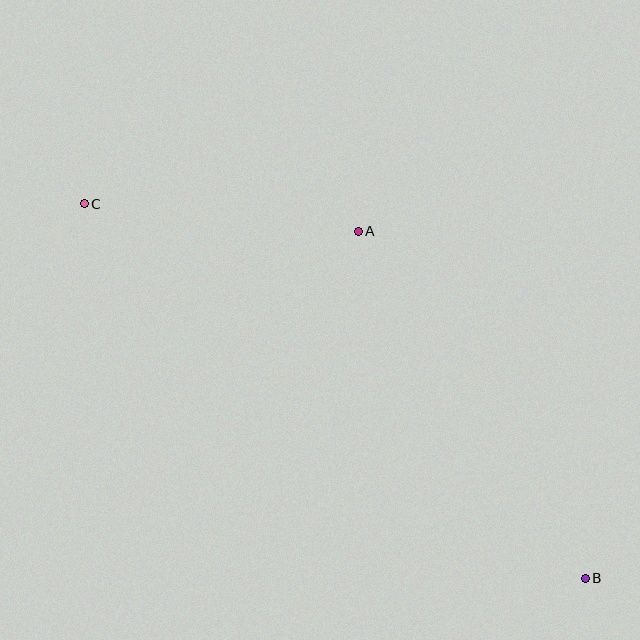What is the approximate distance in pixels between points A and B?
The distance between A and B is approximately 415 pixels.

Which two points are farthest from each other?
Points B and C are farthest from each other.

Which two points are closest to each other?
Points A and C are closest to each other.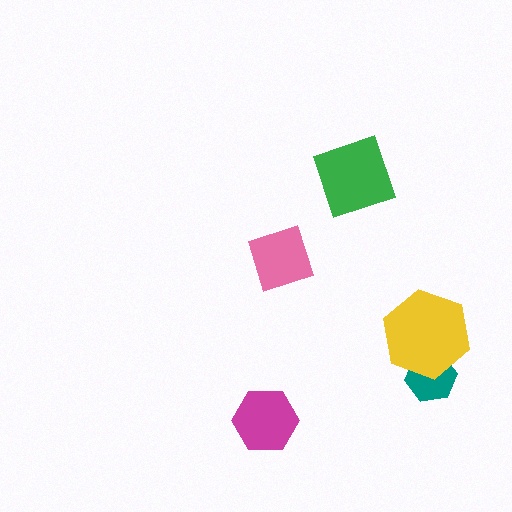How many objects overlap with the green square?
0 objects overlap with the green square.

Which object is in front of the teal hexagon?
The yellow hexagon is in front of the teal hexagon.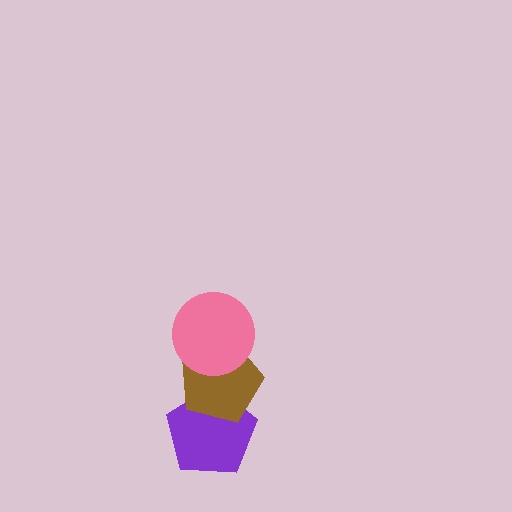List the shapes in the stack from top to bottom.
From top to bottom: the pink circle, the brown pentagon, the purple pentagon.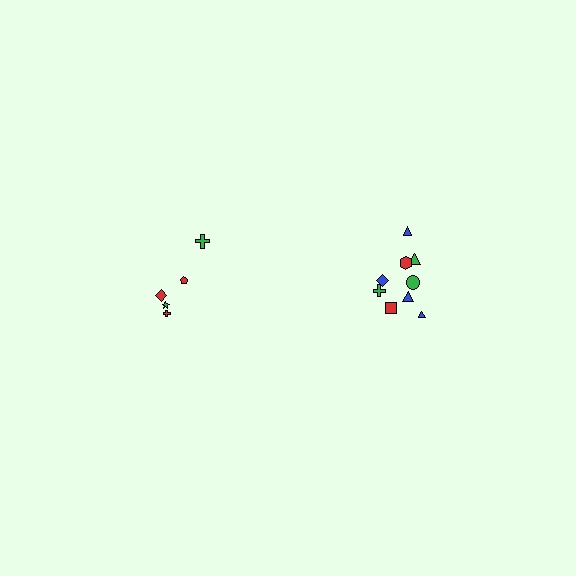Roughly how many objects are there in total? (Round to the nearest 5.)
Roughly 15 objects in total.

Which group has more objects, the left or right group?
The right group.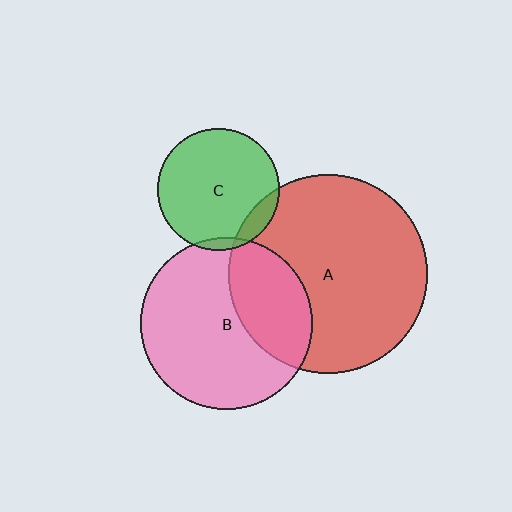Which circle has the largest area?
Circle A (red).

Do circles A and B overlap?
Yes.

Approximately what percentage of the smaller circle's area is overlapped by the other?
Approximately 30%.